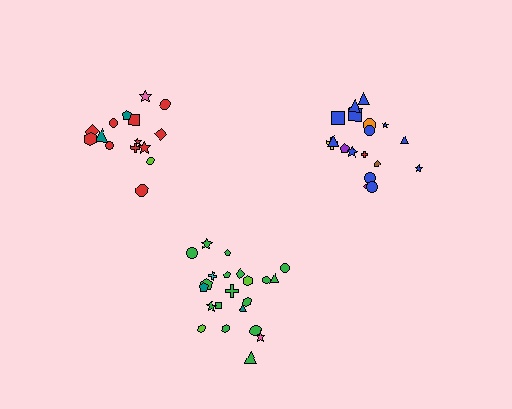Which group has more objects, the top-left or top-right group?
The top-right group.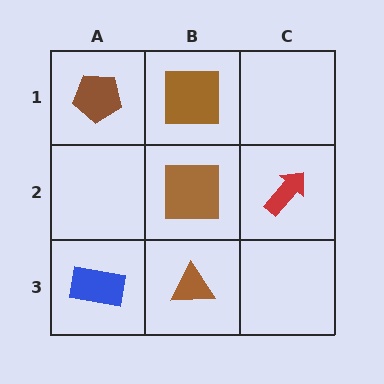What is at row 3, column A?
A blue rectangle.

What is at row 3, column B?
A brown triangle.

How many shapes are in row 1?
2 shapes.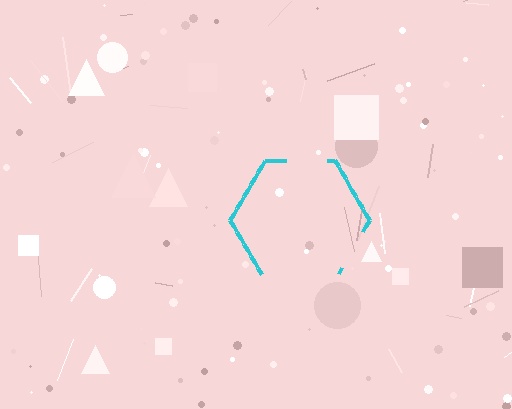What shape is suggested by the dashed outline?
The dashed outline suggests a hexagon.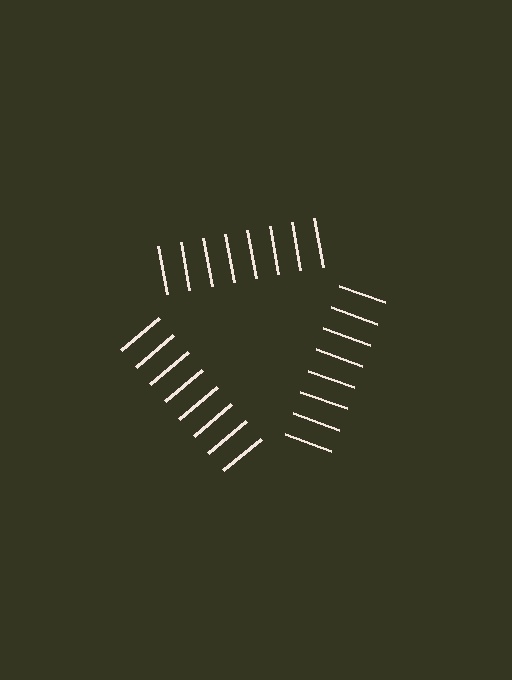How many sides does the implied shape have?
3 sides — the line-ends trace a triangle.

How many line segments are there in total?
24 — 8 along each of the 3 edges.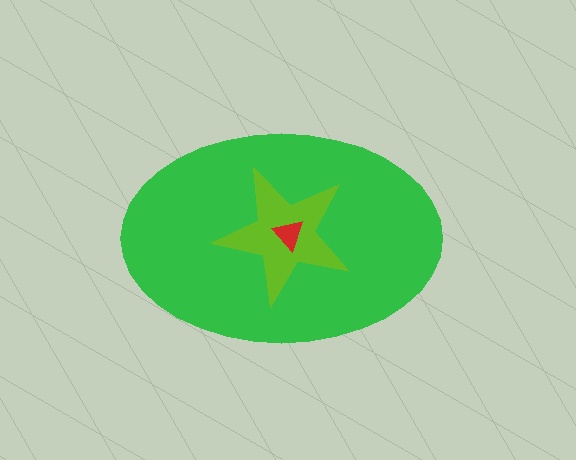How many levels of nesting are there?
3.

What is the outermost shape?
The green ellipse.